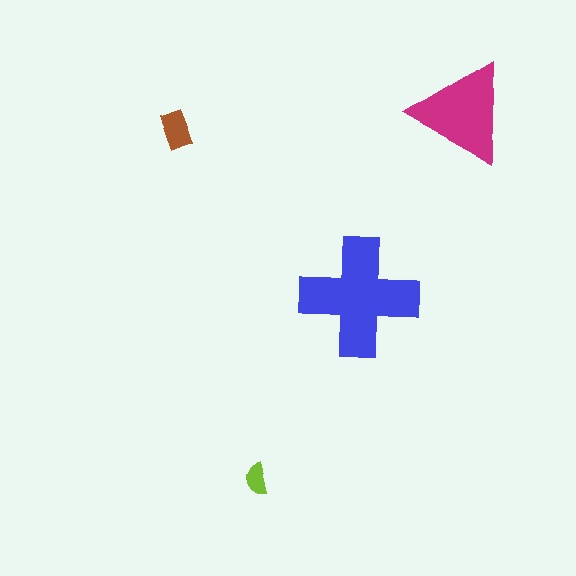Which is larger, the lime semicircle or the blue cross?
The blue cross.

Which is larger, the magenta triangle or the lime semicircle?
The magenta triangle.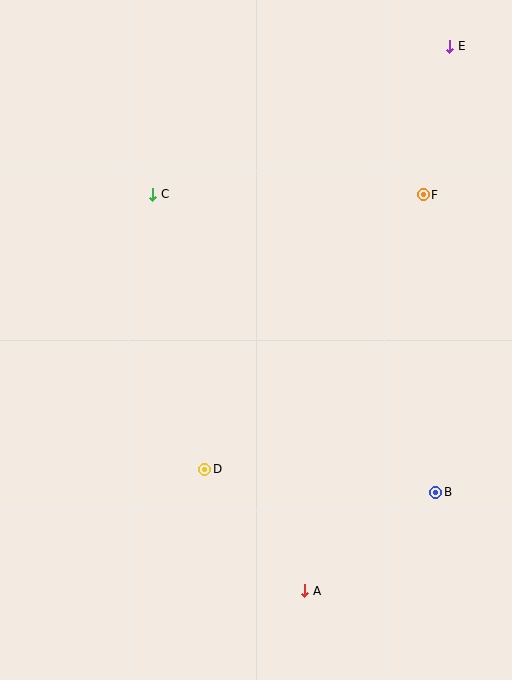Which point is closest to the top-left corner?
Point C is closest to the top-left corner.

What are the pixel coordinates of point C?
Point C is at (153, 194).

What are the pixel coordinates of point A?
Point A is at (305, 591).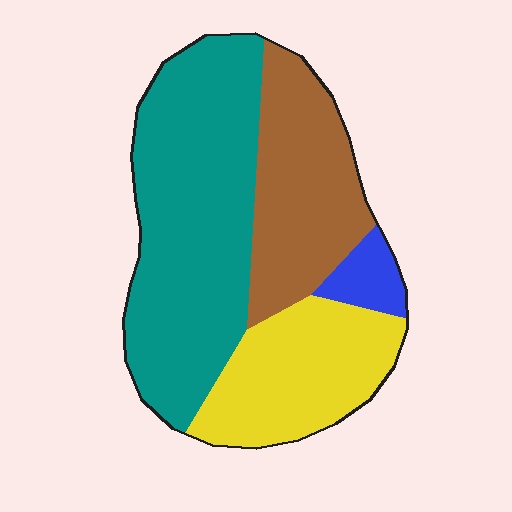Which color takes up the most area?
Teal, at roughly 45%.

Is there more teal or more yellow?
Teal.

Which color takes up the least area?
Blue, at roughly 5%.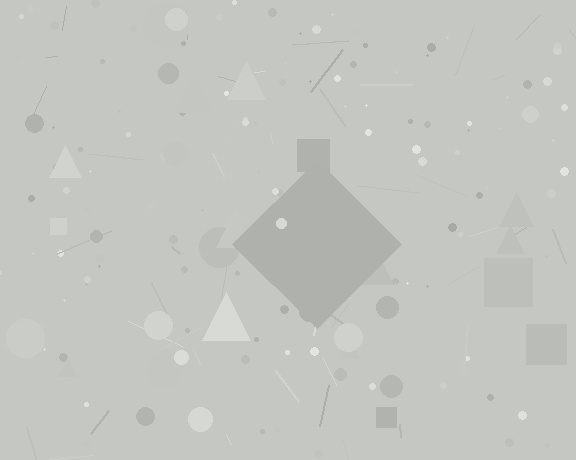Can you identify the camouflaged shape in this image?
The camouflaged shape is a diamond.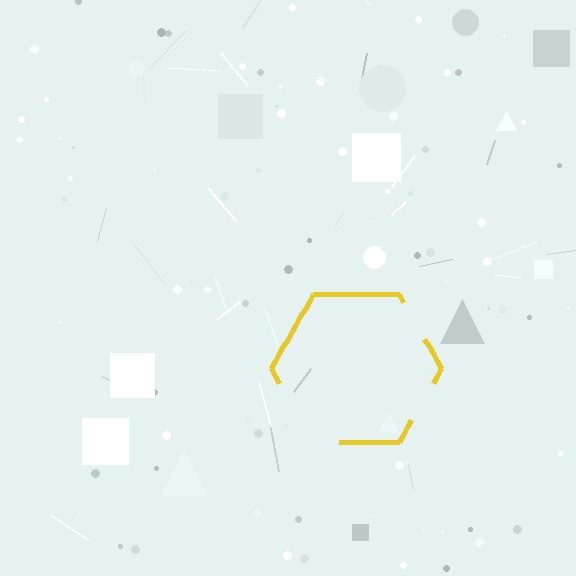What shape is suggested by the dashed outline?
The dashed outline suggests a hexagon.